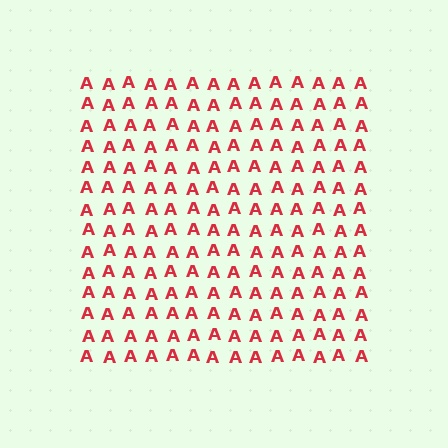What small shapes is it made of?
It is made of small letter A's.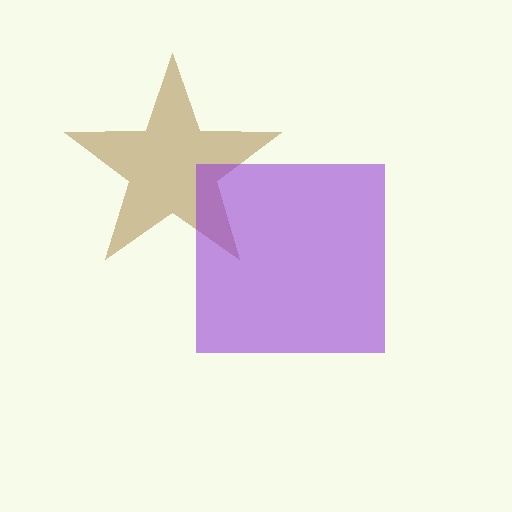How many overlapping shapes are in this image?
There are 2 overlapping shapes in the image.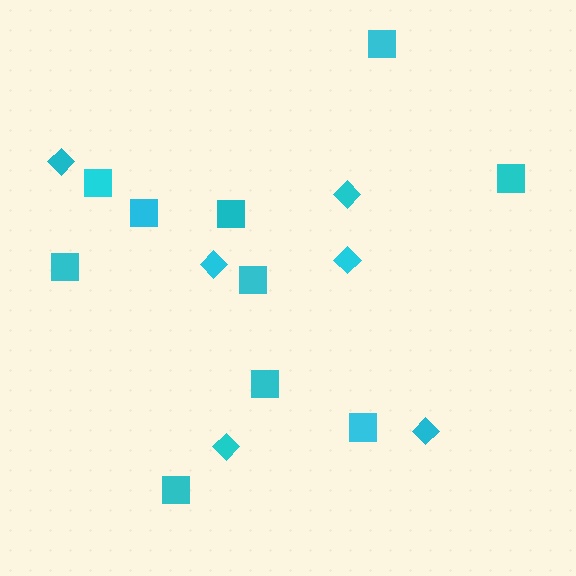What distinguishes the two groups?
There are 2 groups: one group of diamonds (6) and one group of squares (10).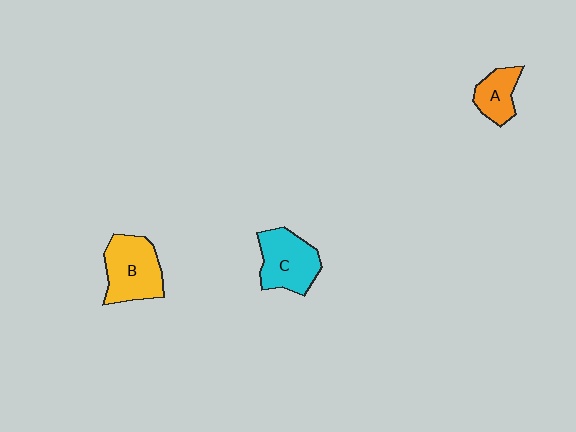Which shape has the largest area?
Shape B (yellow).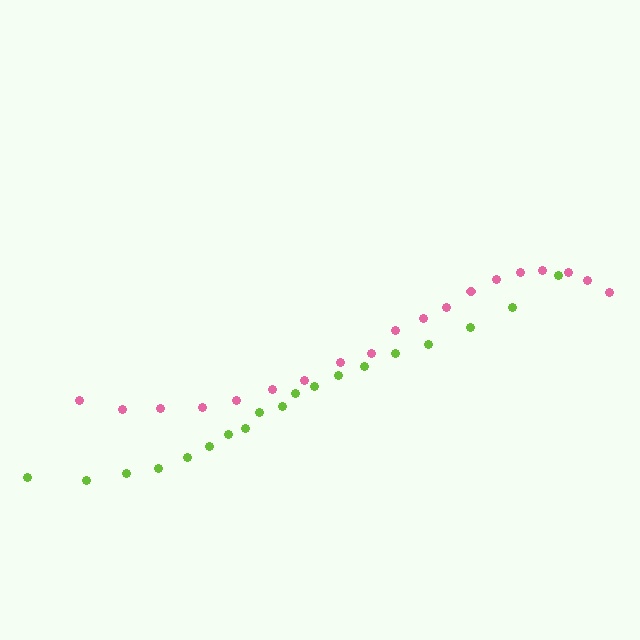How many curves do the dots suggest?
There are 2 distinct paths.